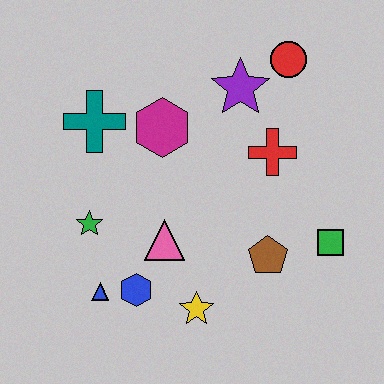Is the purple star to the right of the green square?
No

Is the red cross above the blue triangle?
Yes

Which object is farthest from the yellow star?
The red circle is farthest from the yellow star.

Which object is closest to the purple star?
The red circle is closest to the purple star.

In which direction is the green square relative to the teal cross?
The green square is to the right of the teal cross.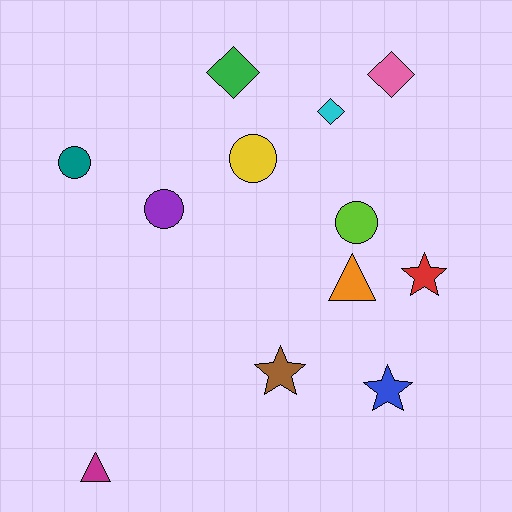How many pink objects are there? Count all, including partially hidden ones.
There is 1 pink object.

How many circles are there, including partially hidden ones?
There are 4 circles.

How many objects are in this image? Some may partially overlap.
There are 12 objects.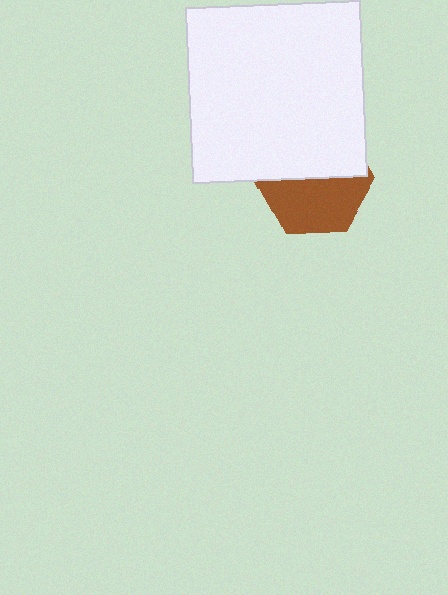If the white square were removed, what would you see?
You would see the complete brown hexagon.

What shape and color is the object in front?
The object in front is a white square.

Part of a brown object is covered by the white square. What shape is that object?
It is a hexagon.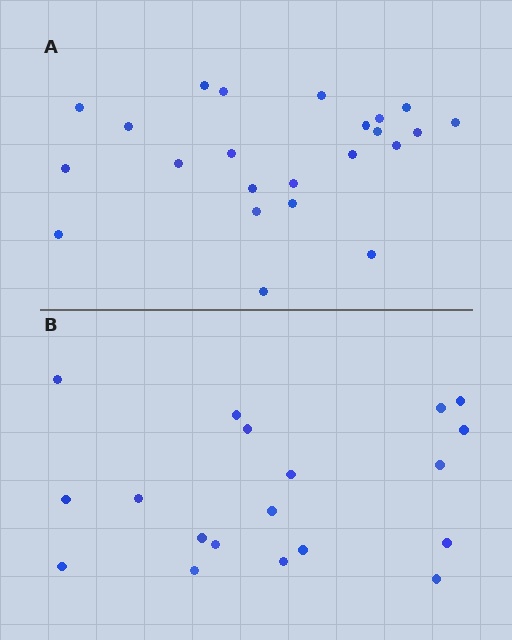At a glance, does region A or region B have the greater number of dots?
Region A (the top region) has more dots.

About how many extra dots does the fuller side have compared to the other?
Region A has about 4 more dots than region B.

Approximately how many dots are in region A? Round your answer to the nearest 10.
About 20 dots. (The exact count is 23, which rounds to 20.)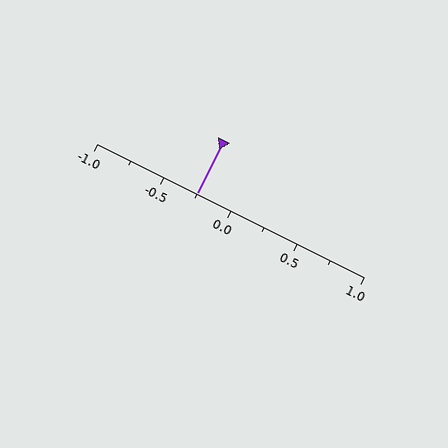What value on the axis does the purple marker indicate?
The marker indicates approximately -0.25.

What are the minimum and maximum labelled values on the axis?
The axis runs from -1.0 to 1.0.